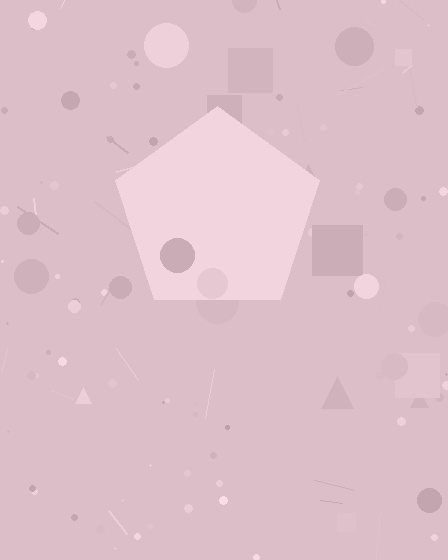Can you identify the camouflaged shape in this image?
The camouflaged shape is a pentagon.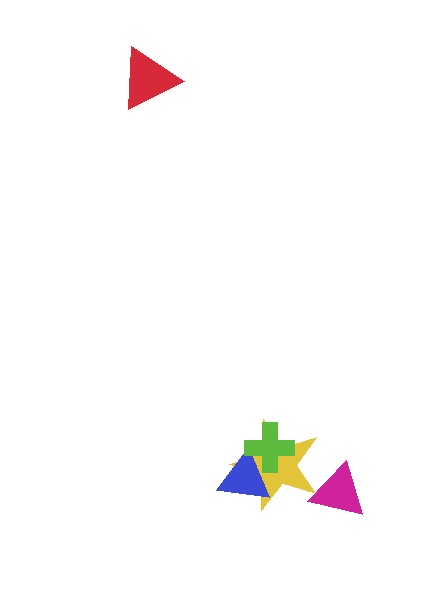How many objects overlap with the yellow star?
3 objects overlap with the yellow star.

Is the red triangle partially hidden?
No, no other shape covers it.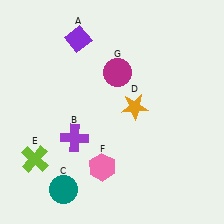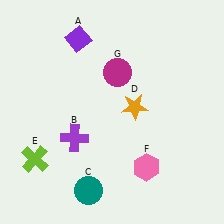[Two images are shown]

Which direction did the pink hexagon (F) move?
The pink hexagon (F) moved right.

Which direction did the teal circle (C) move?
The teal circle (C) moved right.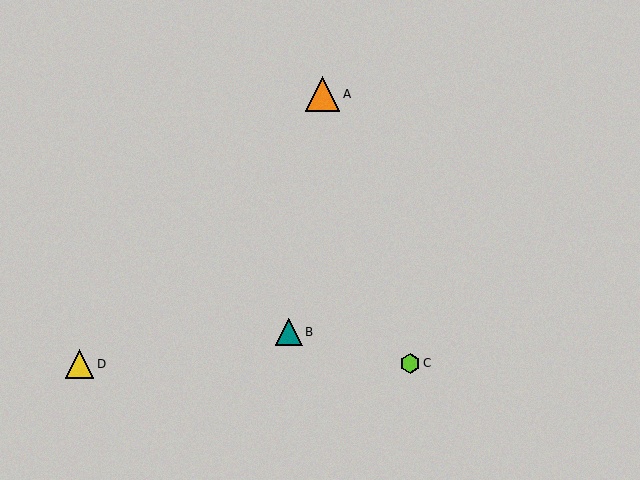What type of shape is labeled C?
Shape C is a lime hexagon.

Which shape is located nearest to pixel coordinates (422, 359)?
The lime hexagon (labeled C) at (410, 363) is nearest to that location.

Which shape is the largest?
The orange triangle (labeled A) is the largest.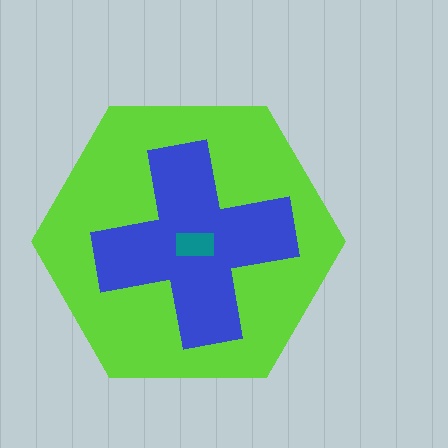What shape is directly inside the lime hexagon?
The blue cross.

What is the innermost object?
The teal rectangle.